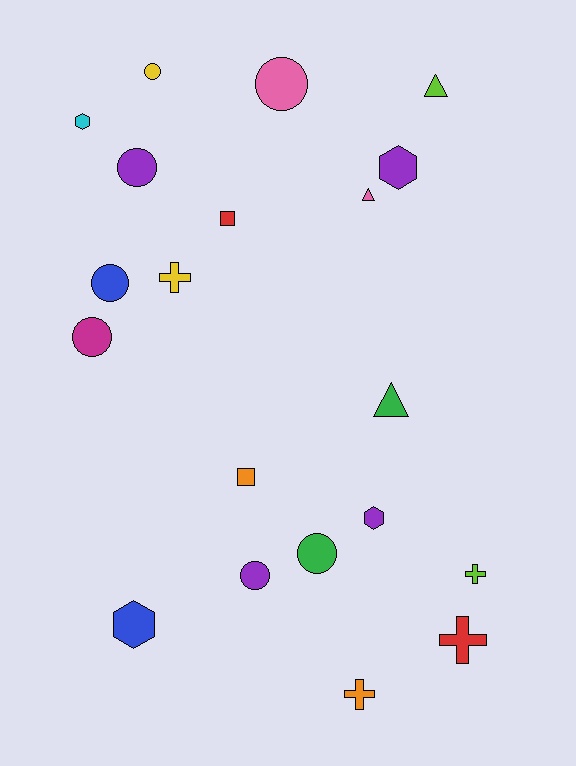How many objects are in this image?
There are 20 objects.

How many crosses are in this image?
There are 4 crosses.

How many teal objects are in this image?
There are no teal objects.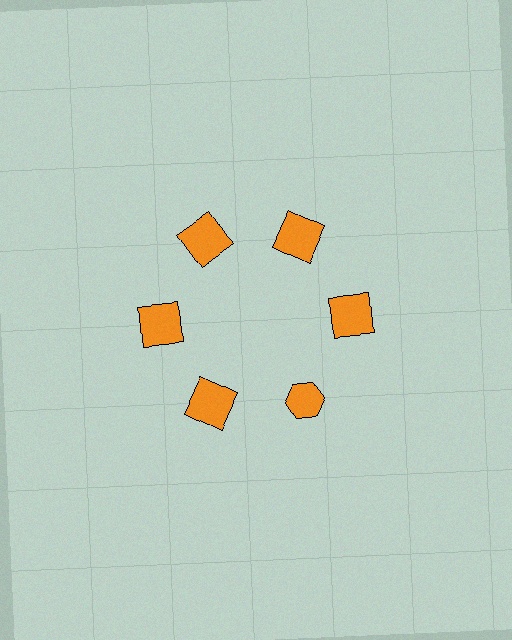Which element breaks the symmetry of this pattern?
The orange hexagon at roughly the 5 o'clock position breaks the symmetry. All other shapes are orange squares.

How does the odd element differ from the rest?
It has a different shape: hexagon instead of square.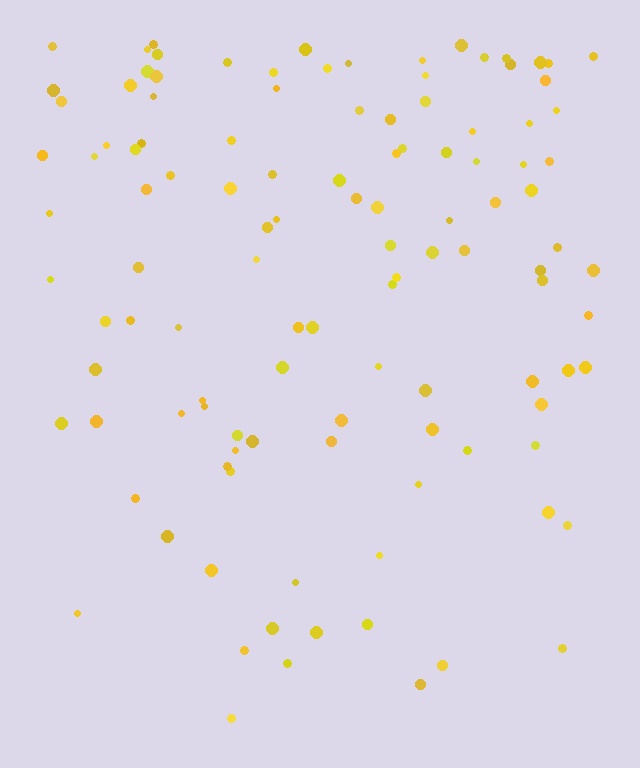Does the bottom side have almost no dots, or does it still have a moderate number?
Still a moderate number, just noticeably fewer than the top.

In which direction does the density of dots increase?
From bottom to top, with the top side densest.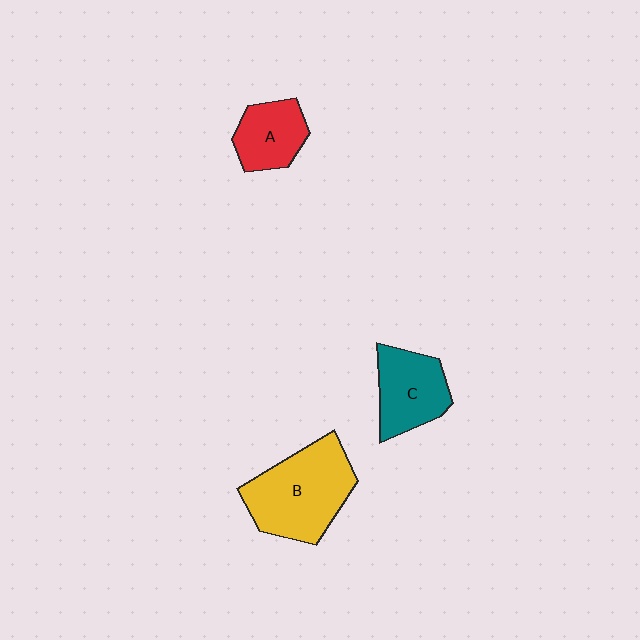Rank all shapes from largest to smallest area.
From largest to smallest: B (yellow), C (teal), A (red).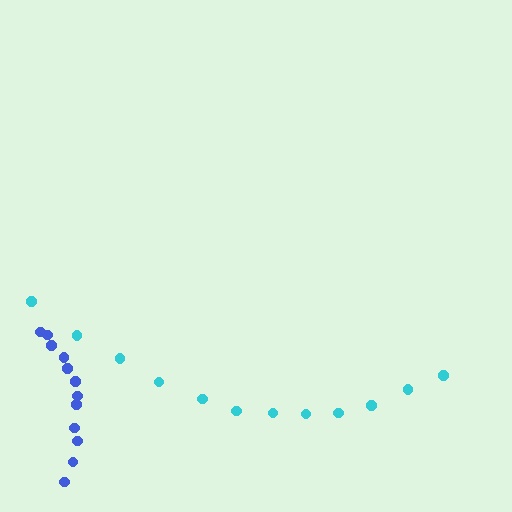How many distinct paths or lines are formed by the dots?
There are 2 distinct paths.